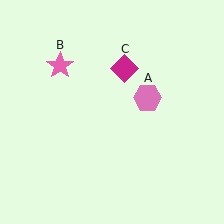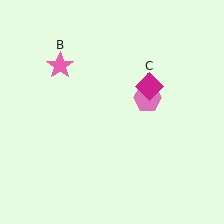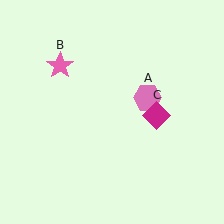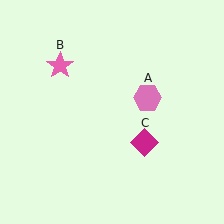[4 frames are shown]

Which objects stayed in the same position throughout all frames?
Pink hexagon (object A) and pink star (object B) remained stationary.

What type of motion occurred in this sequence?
The magenta diamond (object C) rotated clockwise around the center of the scene.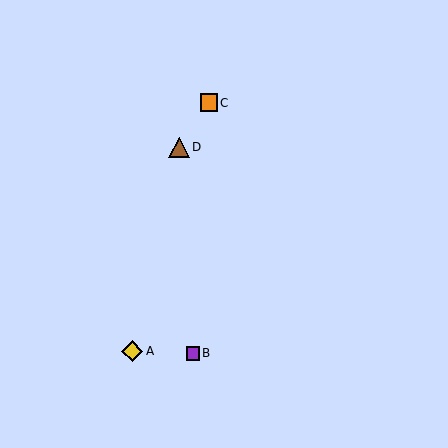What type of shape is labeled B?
Shape B is a purple square.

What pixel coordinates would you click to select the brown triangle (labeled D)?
Click at (179, 147) to select the brown triangle D.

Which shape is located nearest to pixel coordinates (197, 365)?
The purple square (labeled B) at (193, 353) is nearest to that location.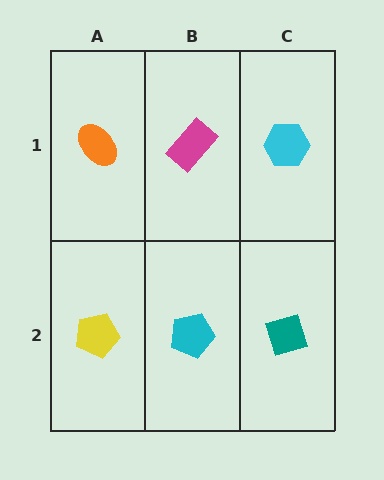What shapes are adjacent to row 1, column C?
A teal diamond (row 2, column C), a magenta rectangle (row 1, column B).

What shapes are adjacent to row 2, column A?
An orange ellipse (row 1, column A), a cyan pentagon (row 2, column B).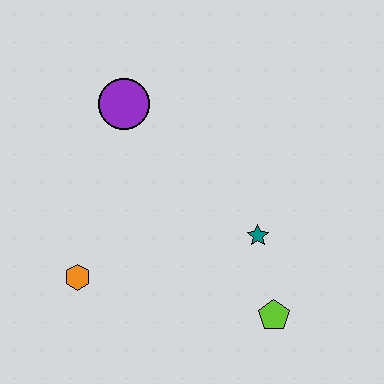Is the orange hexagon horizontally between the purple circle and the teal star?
No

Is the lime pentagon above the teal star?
No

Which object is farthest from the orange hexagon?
The lime pentagon is farthest from the orange hexagon.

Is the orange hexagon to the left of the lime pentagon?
Yes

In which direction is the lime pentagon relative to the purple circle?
The lime pentagon is below the purple circle.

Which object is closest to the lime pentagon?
The teal star is closest to the lime pentagon.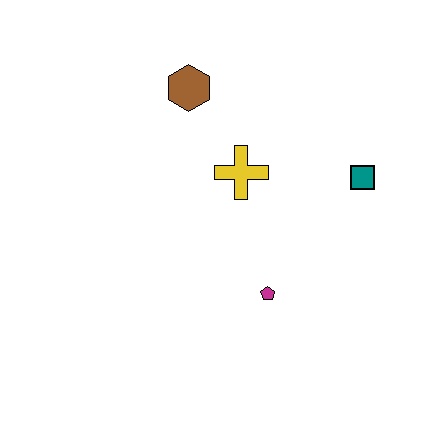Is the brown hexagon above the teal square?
Yes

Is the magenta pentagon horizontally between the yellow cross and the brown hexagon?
No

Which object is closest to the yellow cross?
The brown hexagon is closest to the yellow cross.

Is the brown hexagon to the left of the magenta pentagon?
Yes